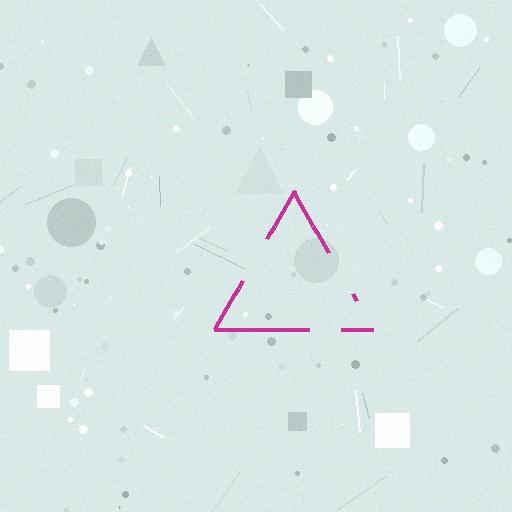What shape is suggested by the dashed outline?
The dashed outline suggests a triangle.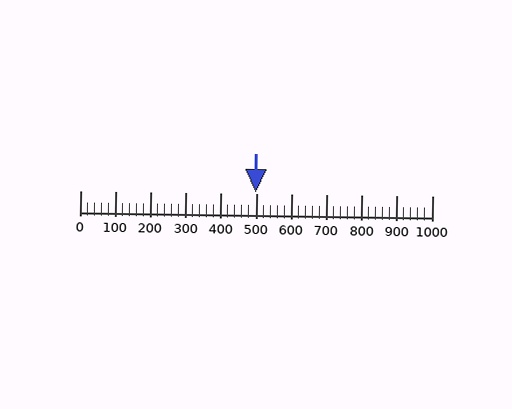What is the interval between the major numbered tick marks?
The major tick marks are spaced 100 units apart.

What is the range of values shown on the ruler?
The ruler shows values from 0 to 1000.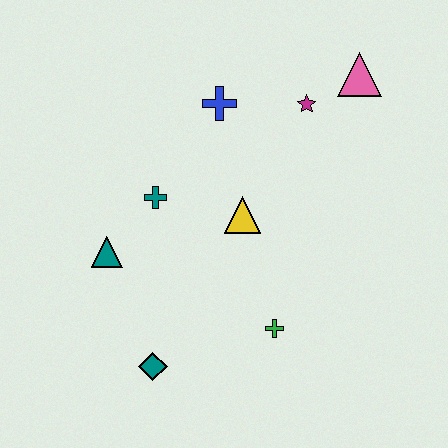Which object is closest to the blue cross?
The magenta star is closest to the blue cross.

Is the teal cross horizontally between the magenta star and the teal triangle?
Yes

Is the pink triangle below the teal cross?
No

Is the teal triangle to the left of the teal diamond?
Yes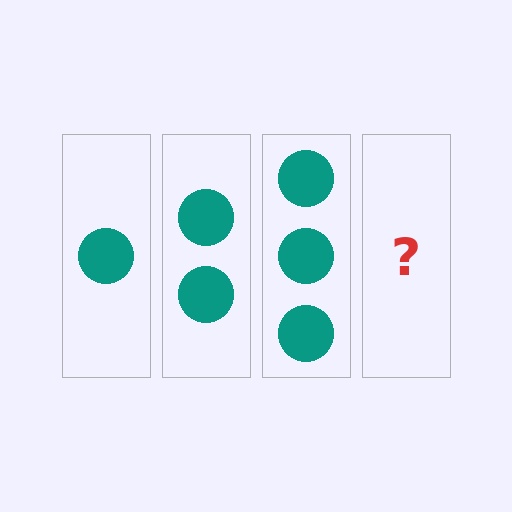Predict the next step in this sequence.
The next step is 4 circles.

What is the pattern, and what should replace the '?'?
The pattern is that each step adds one more circle. The '?' should be 4 circles.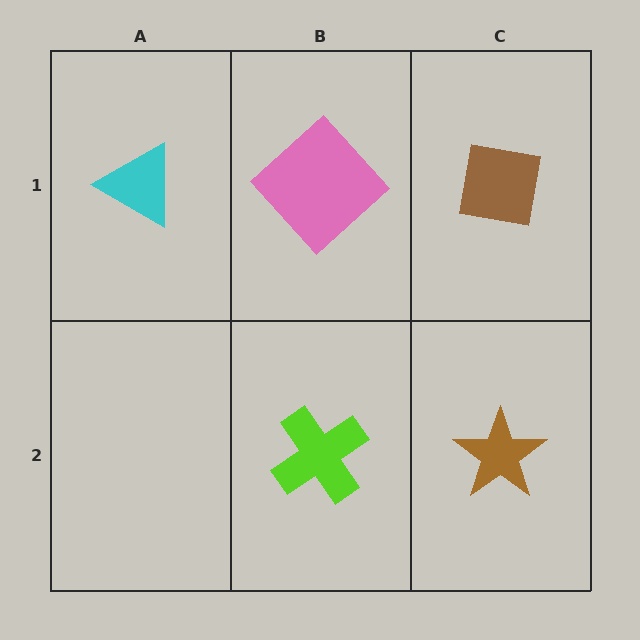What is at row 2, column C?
A brown star.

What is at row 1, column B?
A pink diamond.